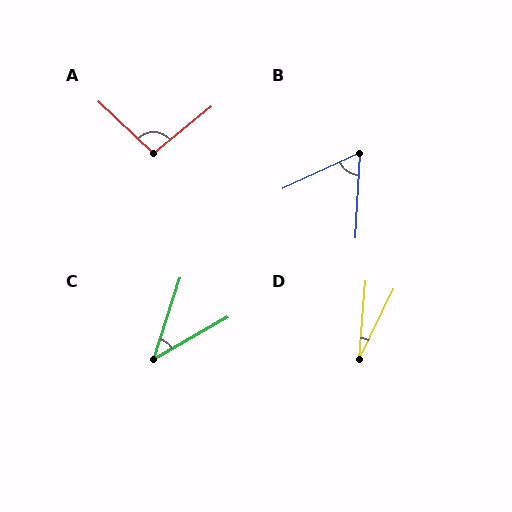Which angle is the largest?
A, at approximately 97 degrees.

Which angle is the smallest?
D, at approximately 22 degrees.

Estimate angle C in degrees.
Approximately 42 degrees.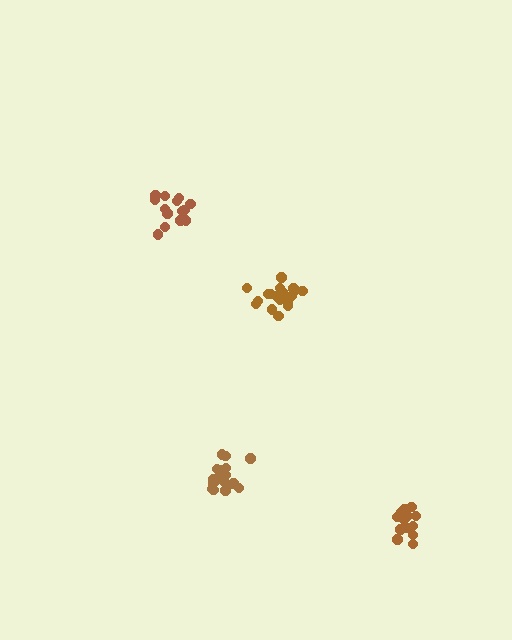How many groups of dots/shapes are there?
There are 4 groups.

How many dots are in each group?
Group 1: 20 dots, Group 2: 14 dots, Group 3: 20 dots, Group 4: 15 dots (69 total).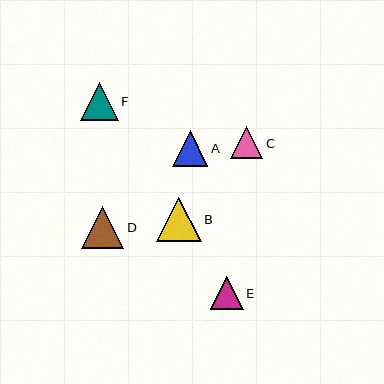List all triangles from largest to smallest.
From largest to smallest: B, D, F, A, E, C.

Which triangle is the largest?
Triangle B is the largest with a size of approximately 44 pixels.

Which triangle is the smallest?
Triangle C is the smallest with a size of approximately 33 pixels.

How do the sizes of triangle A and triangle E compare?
Triangle A and triangle E are approximately the same size.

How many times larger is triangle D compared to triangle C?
Triangle D is approximately 1.3 times the size of triangle C.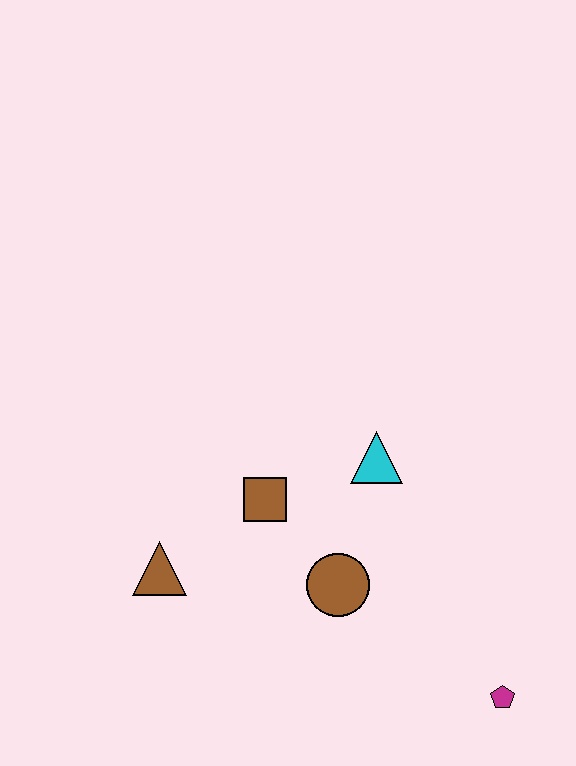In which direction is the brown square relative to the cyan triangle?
The brown square is to the left of the cyan triangle.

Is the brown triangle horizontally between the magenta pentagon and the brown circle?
No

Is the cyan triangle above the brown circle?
Yes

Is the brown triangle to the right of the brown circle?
No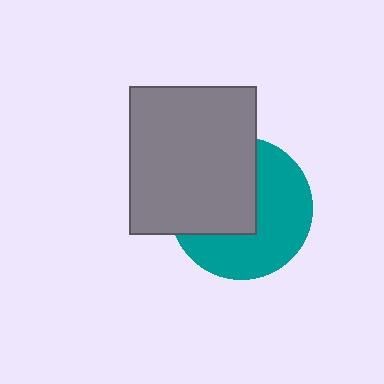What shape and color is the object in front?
The object in front is a gray rectangle.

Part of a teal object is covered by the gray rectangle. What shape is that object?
It is a circle.